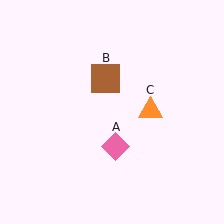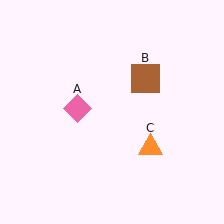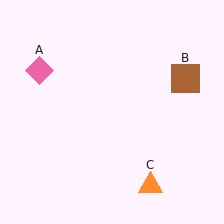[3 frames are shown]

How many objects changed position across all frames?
3 objects changed position: pink diamond (object A), brown square (object B), orange triangle (object C).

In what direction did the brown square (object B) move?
The brown square (object B) moved right.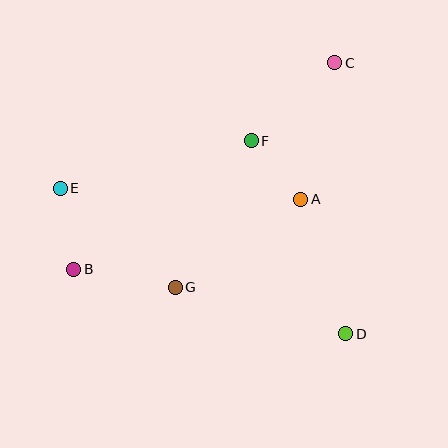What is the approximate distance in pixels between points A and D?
The distance between A and D is approximately 142 pixels.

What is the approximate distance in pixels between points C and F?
The distance between C and F is approximately 114 pixels.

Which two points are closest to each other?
Points A and F are closest to each other.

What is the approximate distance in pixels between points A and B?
The distance between A and B is approximately 238 pixels.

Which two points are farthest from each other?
Points B and C are farthest from each other.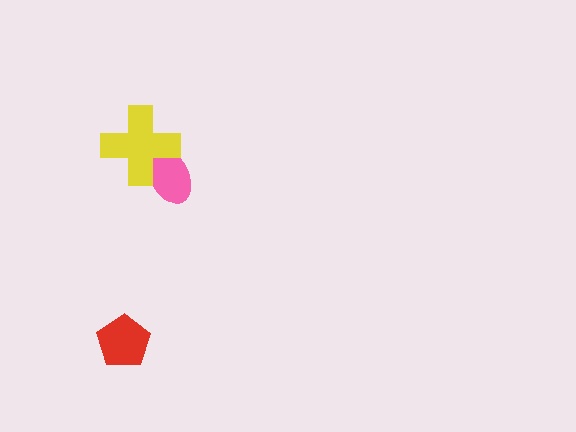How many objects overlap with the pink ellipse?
1 object overlaps with the pink ellipse.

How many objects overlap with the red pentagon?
0 objects overlap with the red pentagon.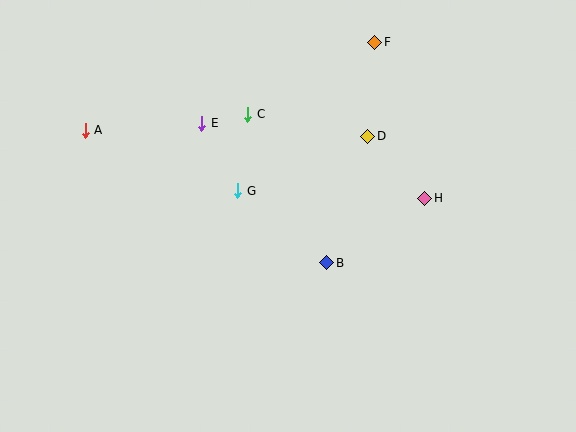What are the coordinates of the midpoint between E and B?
The midpoint between E and B is at (264, 193).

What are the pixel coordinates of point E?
Point E is at (202, 123).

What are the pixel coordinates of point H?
Point H is at (425, 198).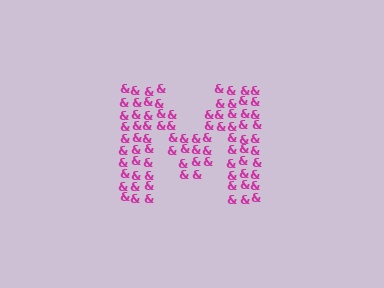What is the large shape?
The large shape is the letter M.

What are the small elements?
The small elements are ampersands.